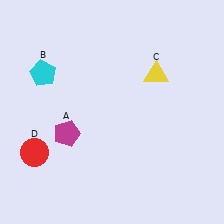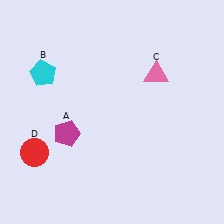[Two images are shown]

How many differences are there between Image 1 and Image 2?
There is 1 difference between the two images.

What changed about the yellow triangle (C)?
In Image 1, C is yellow. In Image 2, it changed to pink.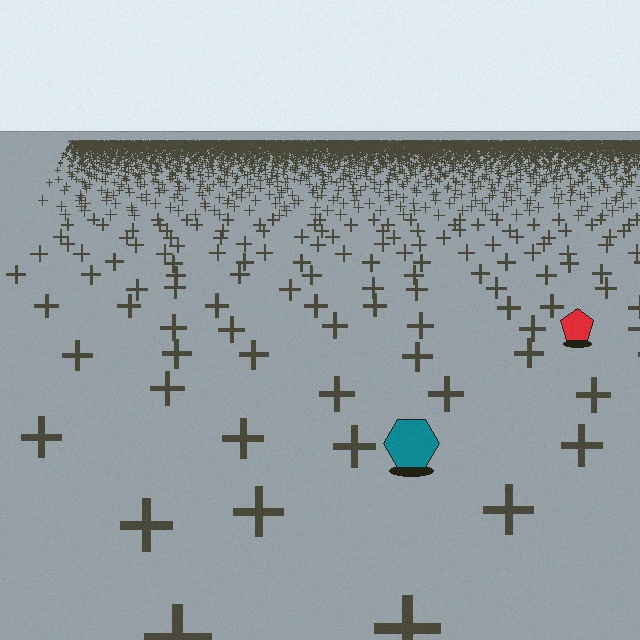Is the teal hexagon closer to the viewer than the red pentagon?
Yes. The teal hexagon is closer — you can tell from the texture gradient: the ground texture is coarser near it.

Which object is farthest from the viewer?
The red pentagon is farthest from the viewer. It appears smaller and the ground texture around it is denser.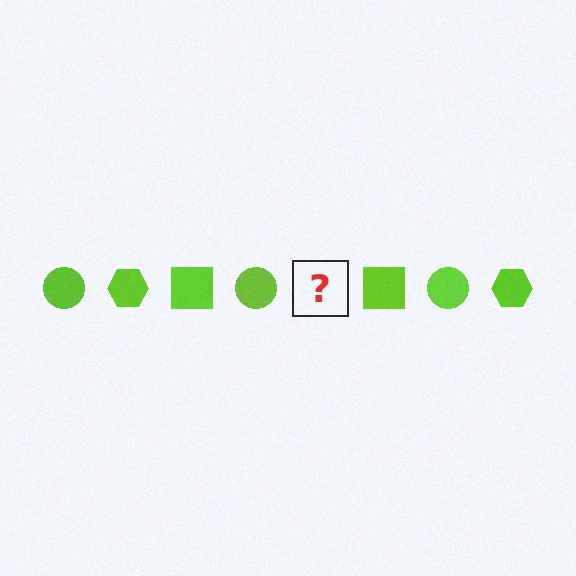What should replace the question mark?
The question mark should be replaced with a lime hexagon.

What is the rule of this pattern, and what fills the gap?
The rule is that the pattern cycles through circle, hexagon, square shapes in lime. The gap should be filled with a lime hexagon.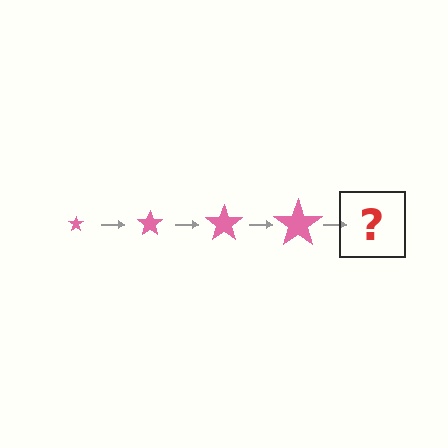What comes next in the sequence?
The next element should be a pink star, larger than the previous one.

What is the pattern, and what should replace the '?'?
The pattern is that the star gets progressively larger each step. The '?' should be a pink star, larger than the previous one.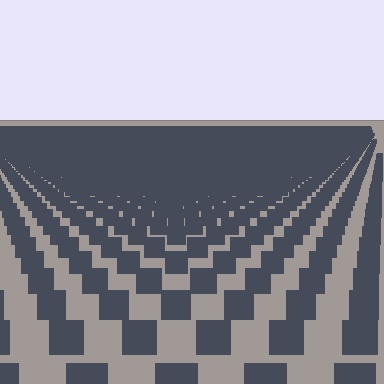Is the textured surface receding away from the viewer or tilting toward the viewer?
The surface is receding away from the viewer. Texture elements get smaller and denser toward the top.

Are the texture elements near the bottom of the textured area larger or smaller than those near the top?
Larger. Near the bottom, elements are closer to the viewer and appear at a bigger on-screen size.